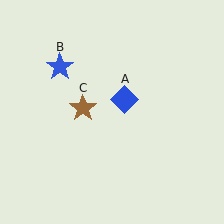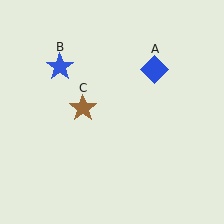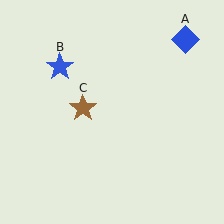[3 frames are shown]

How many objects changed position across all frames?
1 object changed position: blue diamond (object A).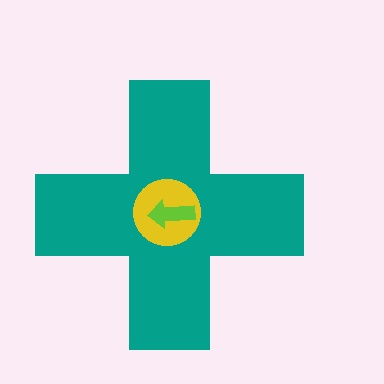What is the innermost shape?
The lime arrow.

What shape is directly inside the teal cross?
The yellow circle.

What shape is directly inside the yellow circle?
The lime arrow.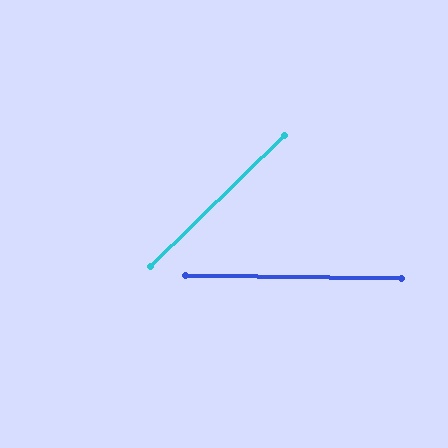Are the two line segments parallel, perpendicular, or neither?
Neither parallel nor perpendicular — they differ by about 45°.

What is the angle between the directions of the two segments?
Approximately 45 degrees.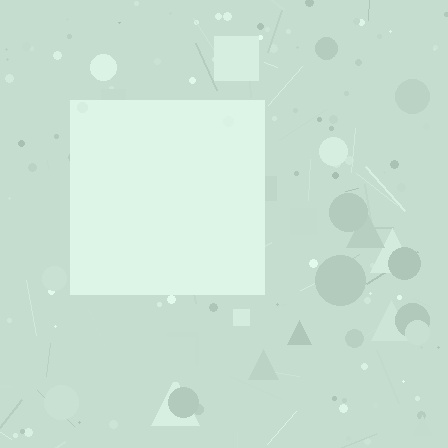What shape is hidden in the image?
A square is hidden in the image.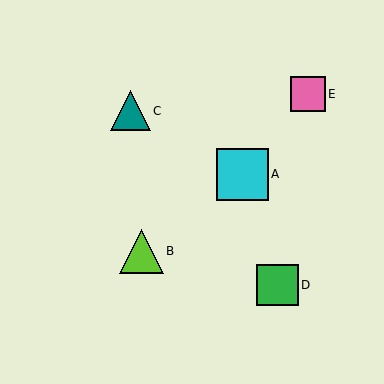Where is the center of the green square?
The center of the green square is at (277, 285).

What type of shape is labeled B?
Shape B is a lime triangle.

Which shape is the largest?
The cyan square (labeled A) is the largest.